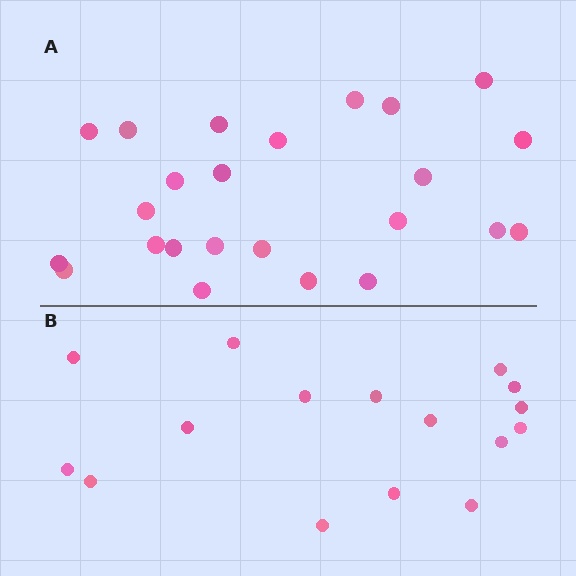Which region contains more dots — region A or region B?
Region A (the top region) has more dots.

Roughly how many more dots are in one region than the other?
Region A has roughly 8 or so more dots than region B.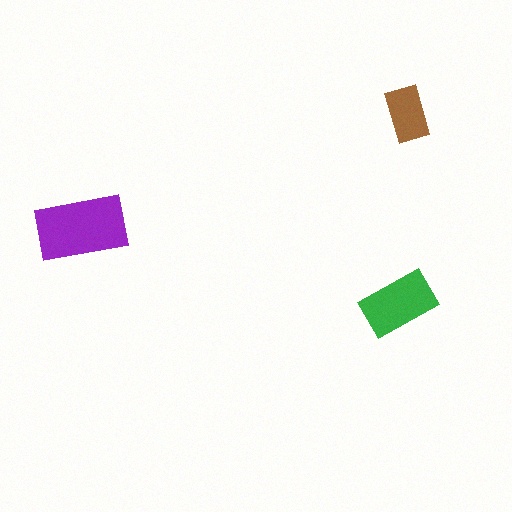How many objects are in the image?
There are 3 objects in the image.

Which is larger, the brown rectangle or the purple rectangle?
The purple one.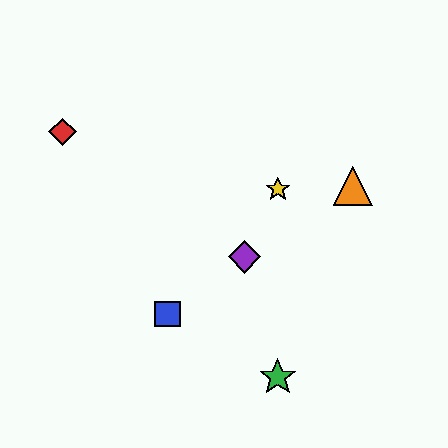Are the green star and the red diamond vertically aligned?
No, the green star is at x≈278 and the red diamond is at x≈63.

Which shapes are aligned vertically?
The green star, the yellow star are aligned vertically.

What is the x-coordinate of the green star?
The green star is at x≈278.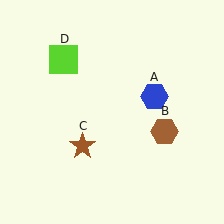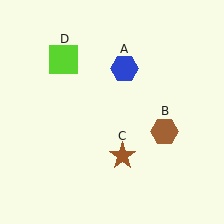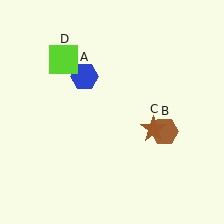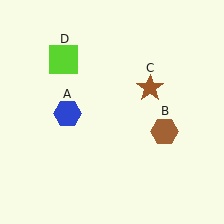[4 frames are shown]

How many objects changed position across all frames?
2 objects changed position: blue hexagon (object A), brown star (object C).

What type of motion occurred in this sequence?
The blue hexagon (object A), brown star (object C) rotated counterclockwise around the center of the scene.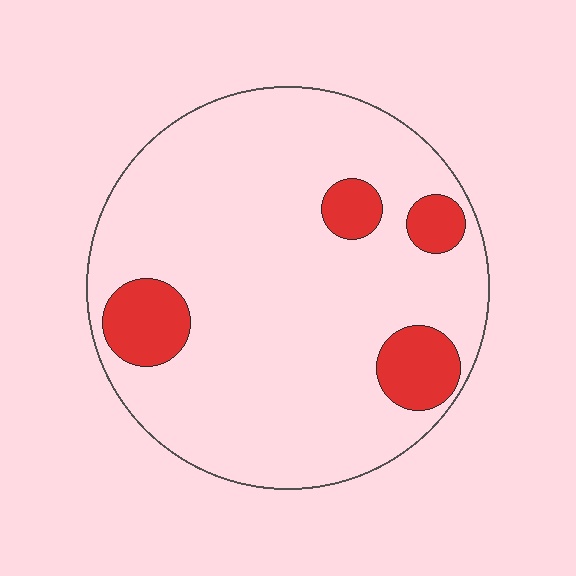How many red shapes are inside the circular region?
4.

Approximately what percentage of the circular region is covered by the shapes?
Approximately 15%.